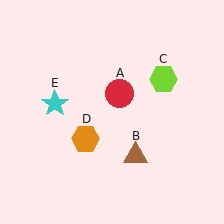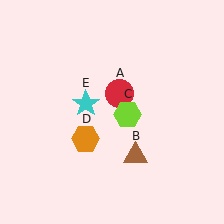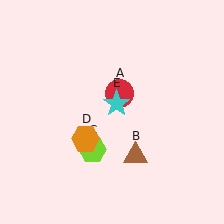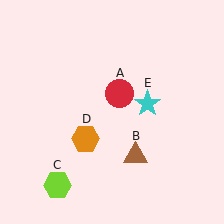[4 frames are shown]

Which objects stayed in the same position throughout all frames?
Red circle (object A) and brown triangle (object B) and orange hexagon (object D) remained stationary.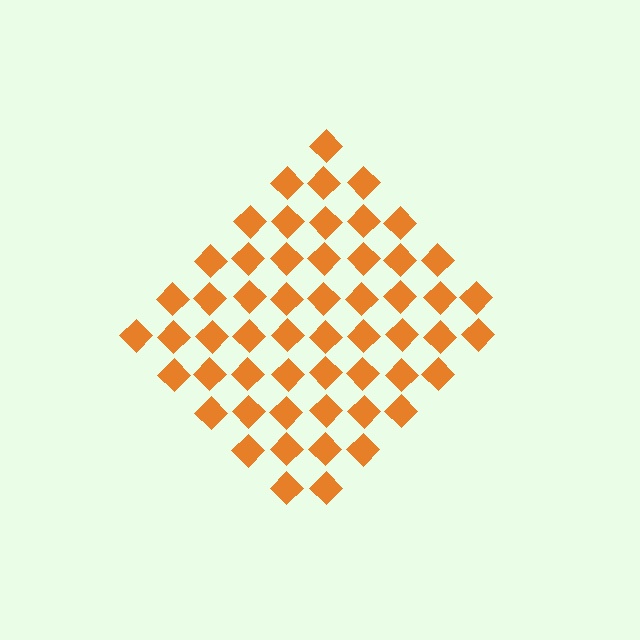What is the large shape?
The large shape is a diamond.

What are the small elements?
The small elements are diamonds.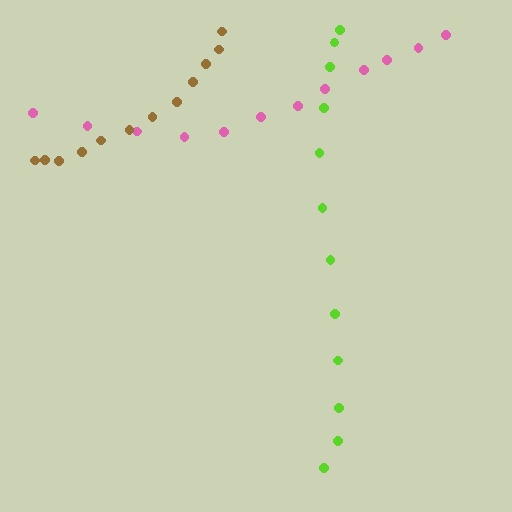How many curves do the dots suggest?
There are 3 distinct paths.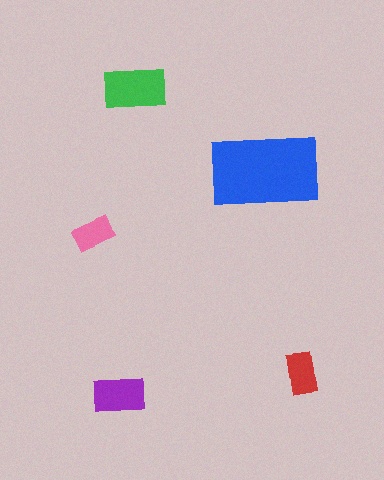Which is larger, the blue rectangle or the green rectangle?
The blue one.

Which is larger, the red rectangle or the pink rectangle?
The red one.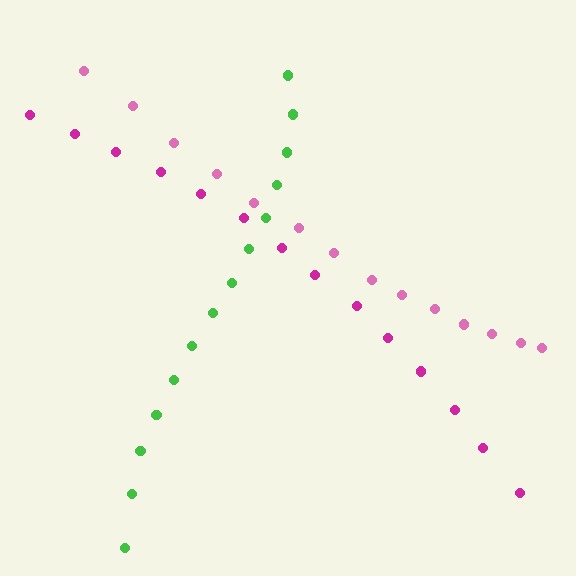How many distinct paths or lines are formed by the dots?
There are 3 distinct paths.